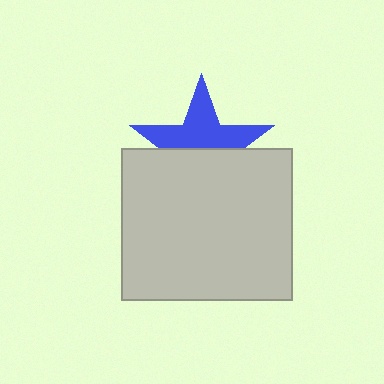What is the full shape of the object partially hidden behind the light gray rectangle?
The partially hidden object is a blue star.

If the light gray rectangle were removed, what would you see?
You would see the complete blue star.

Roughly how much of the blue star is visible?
About half of it is visible (roughly 52%).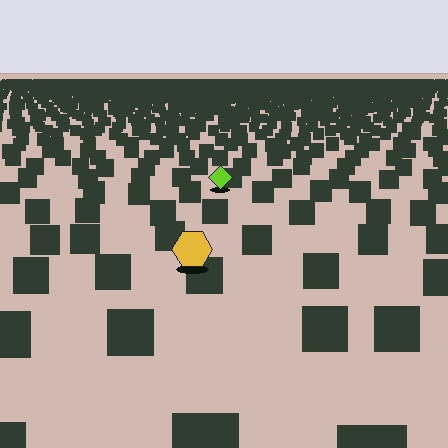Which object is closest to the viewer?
The yellow hexagon is closest. The texture marks near it are larger and more spread out.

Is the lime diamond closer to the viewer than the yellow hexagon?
No. The yellow hexagon is closer — you can tell from the texture gradient: the ground texture is coarser near it.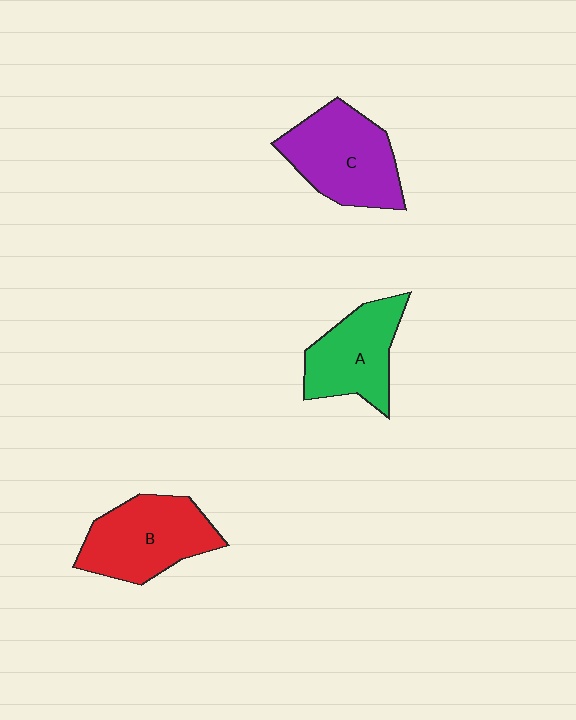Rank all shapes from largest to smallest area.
From largest to smallest: C (purple), B (red), A (green).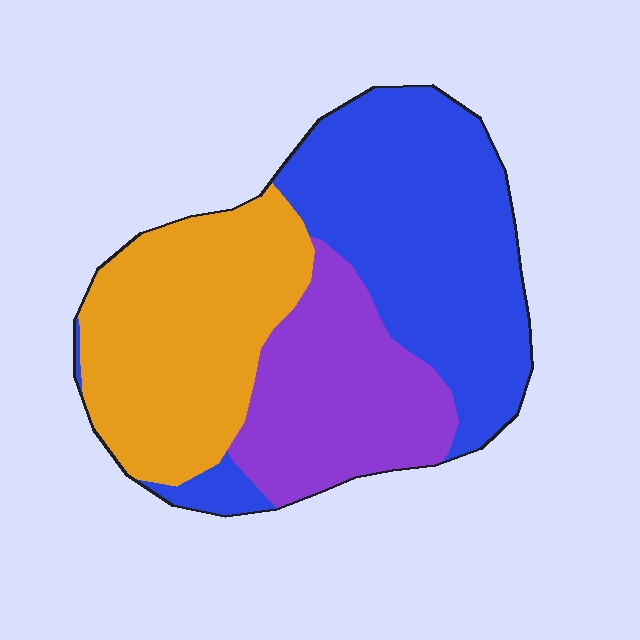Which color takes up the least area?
Purple, at roughly 25%.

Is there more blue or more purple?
Blue.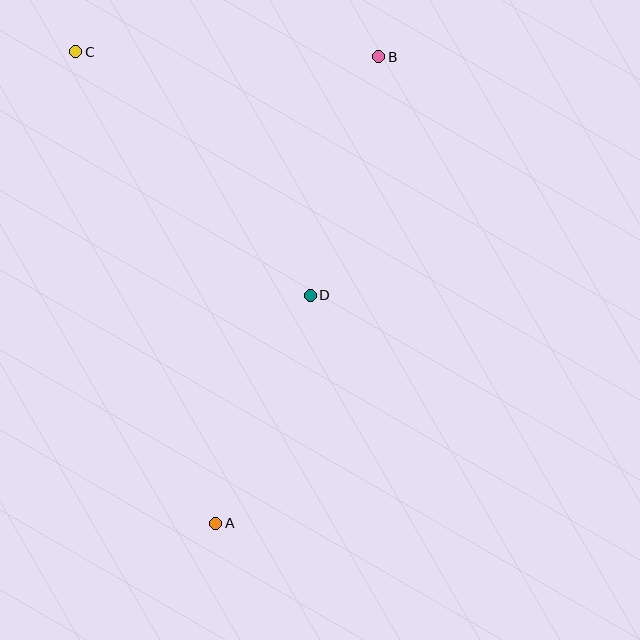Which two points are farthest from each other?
Points A and B are farthest from each other.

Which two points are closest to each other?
Points A and D are closest to each other.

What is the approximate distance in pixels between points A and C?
The distance between A and C is approximately 492 pixels.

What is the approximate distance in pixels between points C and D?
The distance between C and D is approximately 338 pixels.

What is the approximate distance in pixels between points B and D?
The distance between B and D is approximately 248 pixels.